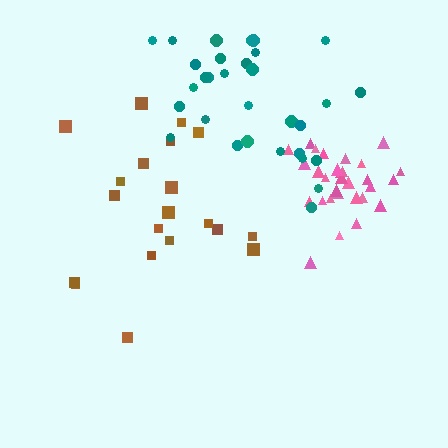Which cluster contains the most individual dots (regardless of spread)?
Teal (31).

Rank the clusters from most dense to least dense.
pink, teal, brown.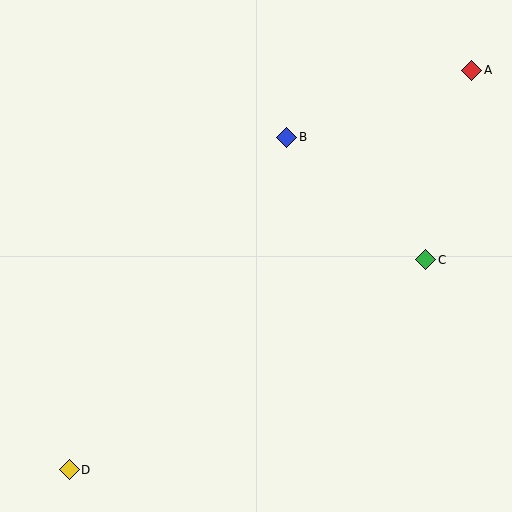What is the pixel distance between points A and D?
The distance between A and D is 567 pixels.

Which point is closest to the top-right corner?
Point A is closest to the top-right corner.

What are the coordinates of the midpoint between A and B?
The midpoint between A and B is at (379, 104).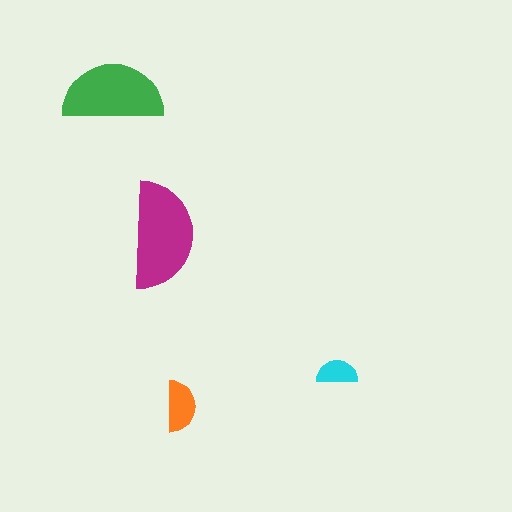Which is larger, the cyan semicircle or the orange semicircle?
The orange one.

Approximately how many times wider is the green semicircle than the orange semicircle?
About 2 times wider.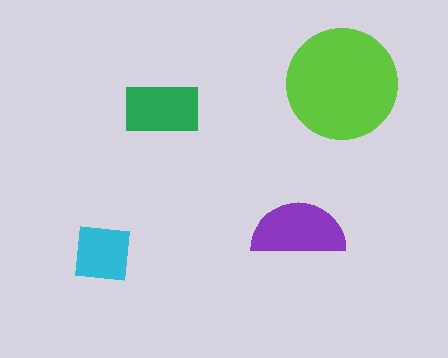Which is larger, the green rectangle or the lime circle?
The lime circle.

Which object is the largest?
The lime circle.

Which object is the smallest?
The cyan square.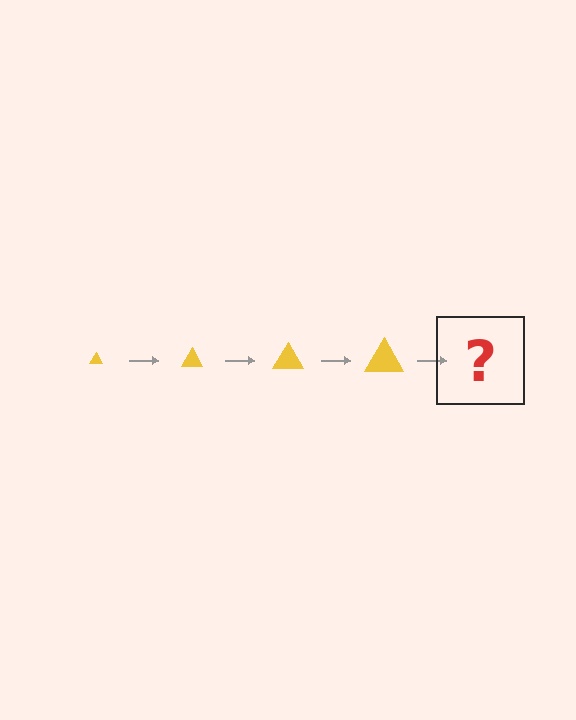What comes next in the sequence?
The next element should be a yellow triangle, larger than the previous one.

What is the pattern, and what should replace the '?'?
The pattern is that the triangle gets progressively larger each step. The '?' should be a yellow triangle, larger than the previous one.